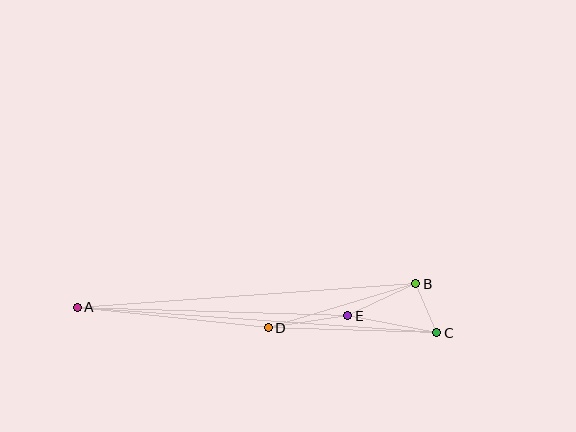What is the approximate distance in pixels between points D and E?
The distance between D and E is approximately 80 pixels.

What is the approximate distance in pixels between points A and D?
The distance between A and D is approximately 192 pixels.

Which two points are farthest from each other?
Points A and C are farthest from each other.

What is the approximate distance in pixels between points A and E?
The distance between A and E is approximately 271 pixels.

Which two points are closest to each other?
Points B and C are closest to each other.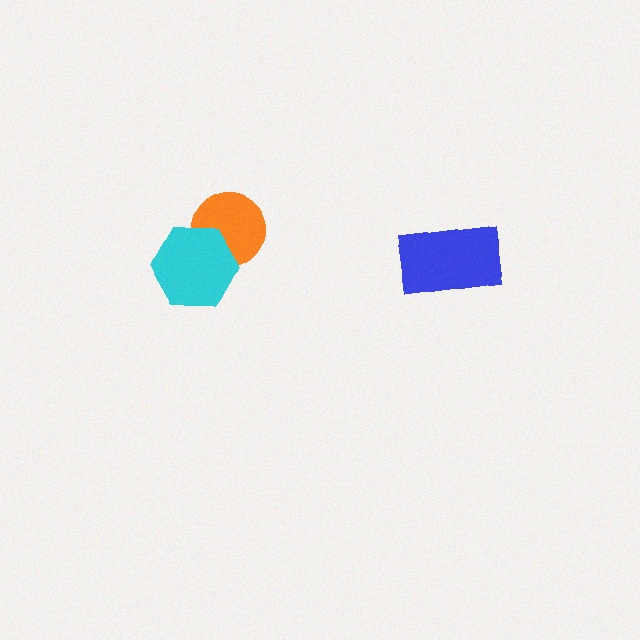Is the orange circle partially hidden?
Yes, it is partially covered by another shape.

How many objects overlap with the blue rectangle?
0 objects overlap with the blue rectangle.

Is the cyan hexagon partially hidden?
No, no other shape covers it.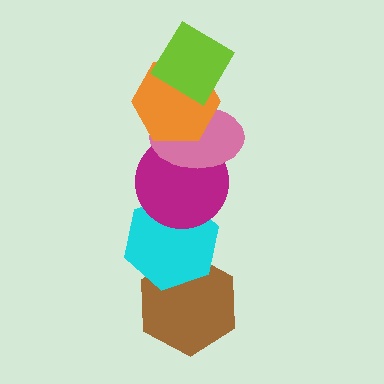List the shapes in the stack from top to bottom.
From top to bottom: the lime diamond, the orange hexagon, the pink ellipse, the magenta circle, the cyan hexagon, the brown hexagon.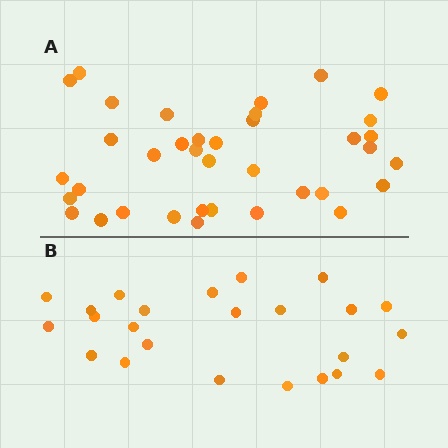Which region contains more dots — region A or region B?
Region A (the top region) has more dots.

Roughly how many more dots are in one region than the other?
Region A has approximately 15 more dots than region B.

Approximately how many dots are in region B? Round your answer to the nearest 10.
About 20 dots. (The exact count is 24, which rounds to 20.)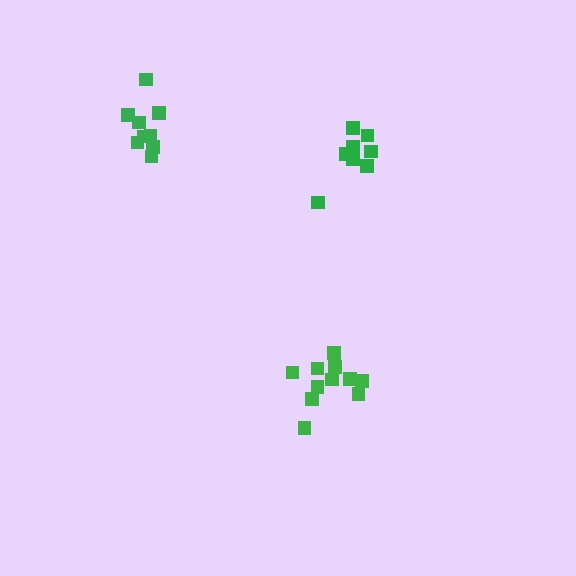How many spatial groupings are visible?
There are 3 spatial groupings.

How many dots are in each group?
Group 1: 11 dots, Group 2: 9 dots, Group 3: 9 dots (29 total).